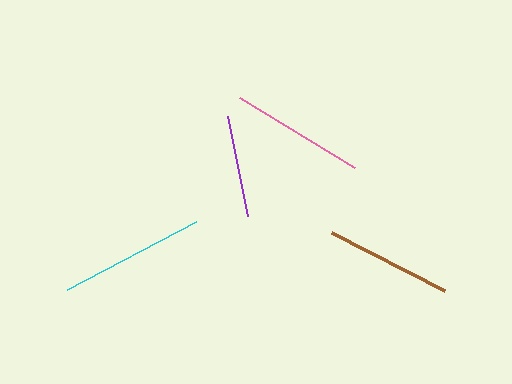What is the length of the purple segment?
The purple segment is approximately 102 pixels long.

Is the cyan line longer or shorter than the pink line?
The cyan line is longer than the pink line.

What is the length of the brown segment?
The brown segment is approximately 127 pixels long.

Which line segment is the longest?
The cyan line is the longest at approximately 146 pixels.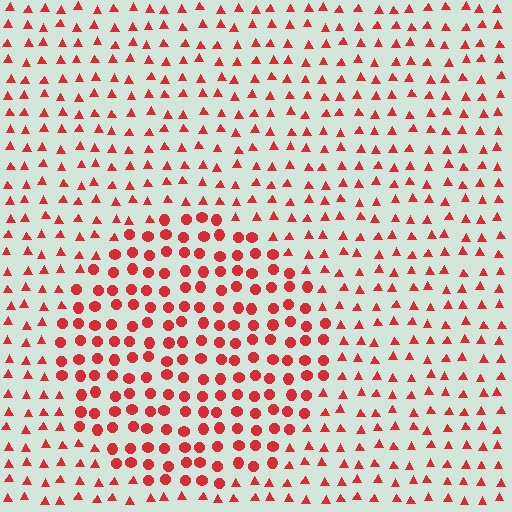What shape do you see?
I see a circle.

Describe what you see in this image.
The image is filled with small red elements arranged in a uniform grid. A circle-shaped region contains circles, while the surrounding area contains triangles. The boundary is defined purely by the change in element shape.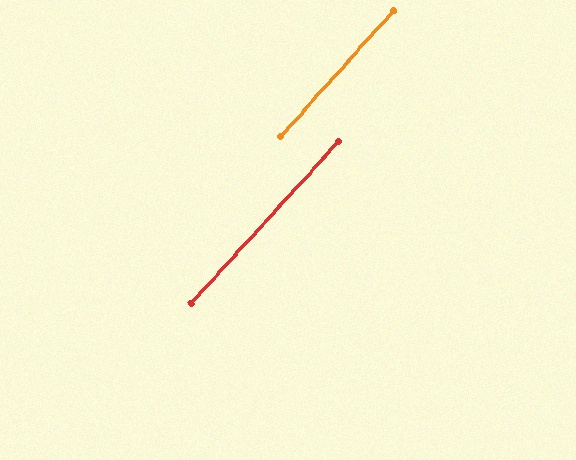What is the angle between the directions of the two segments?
Approximately 0 degrees.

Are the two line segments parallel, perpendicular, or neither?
Parallel — their directions differ by only 0.2°.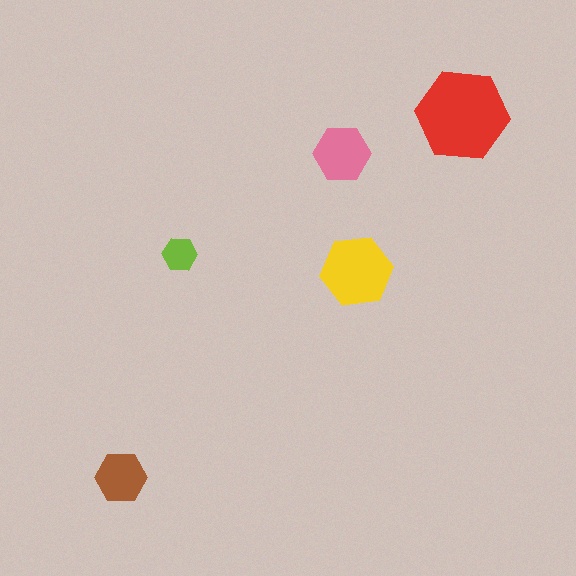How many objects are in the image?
There are 5 objects in the image.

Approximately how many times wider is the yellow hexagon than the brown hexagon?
About 1.5 times wider.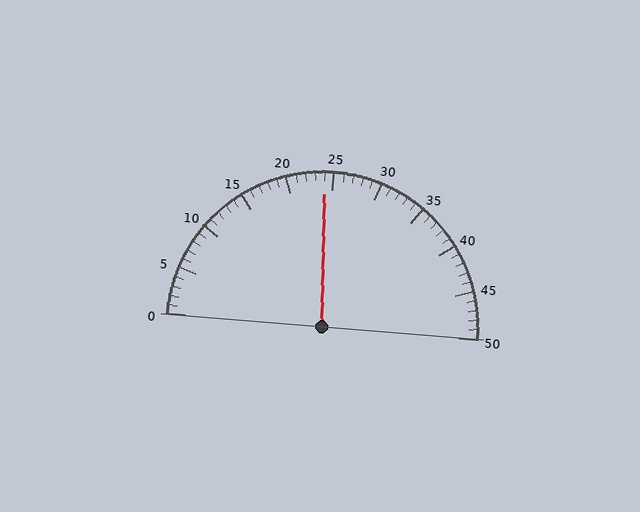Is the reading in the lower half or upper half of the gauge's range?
The reading is in the lower half of the range (0 to 50).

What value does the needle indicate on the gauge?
The needle indicates approximately 24.